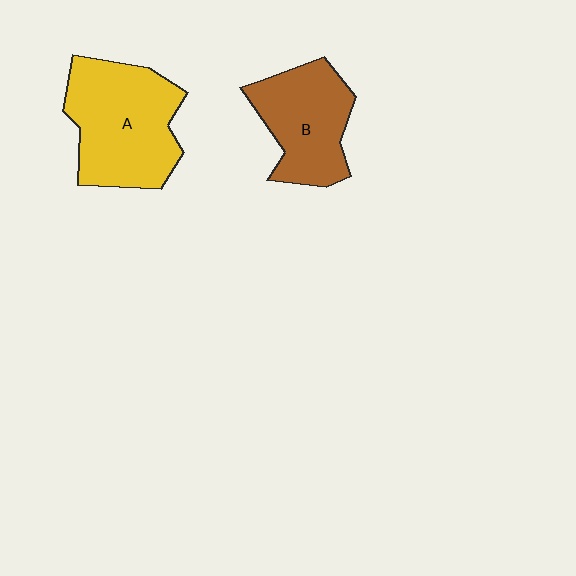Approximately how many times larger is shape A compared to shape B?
Approximately 1.3 times.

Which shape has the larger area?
Shape A (yellow).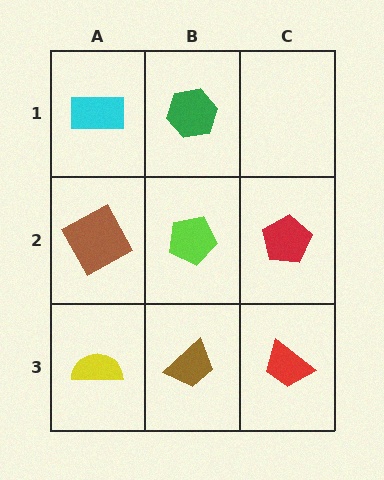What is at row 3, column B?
A brown trapezoid.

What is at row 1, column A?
A cyan rectangle.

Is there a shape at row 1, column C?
No, that cell is empty.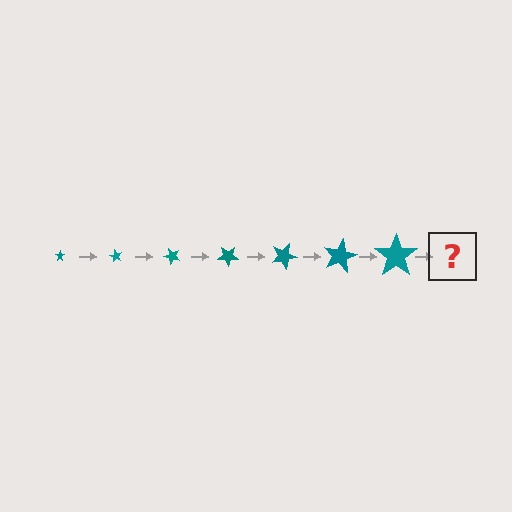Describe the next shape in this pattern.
It should be a star, larger than the previous one and rotated 420 degrees from the start.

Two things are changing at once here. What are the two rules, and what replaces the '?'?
The two rules are that the star grows larger each step and it rotates 60 degrees each step. The '?' should be a star, larger than the previous one and rotated 420 degrees from the start.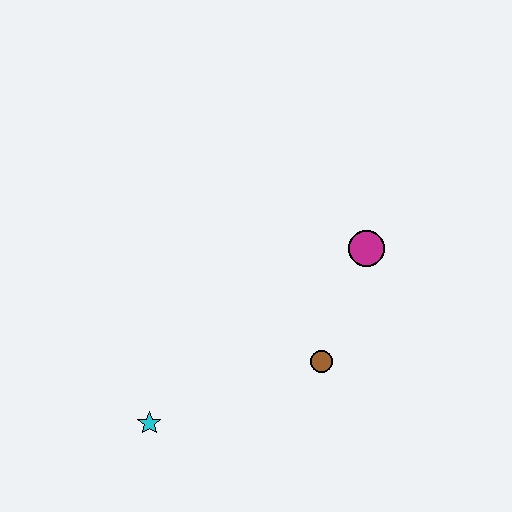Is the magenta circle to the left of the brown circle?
No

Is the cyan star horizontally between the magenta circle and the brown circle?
No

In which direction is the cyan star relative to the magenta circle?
The cyan star is to the left of the magenta circle.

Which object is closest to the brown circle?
The magenta circle is closest to the brown circle.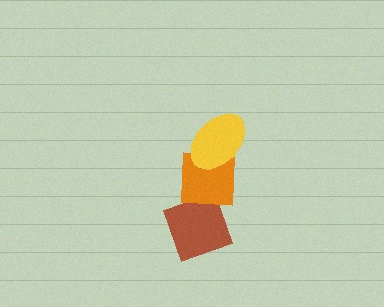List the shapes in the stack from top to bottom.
From top to bottom: the yellow ellipse, the orange square, the brown diamond.